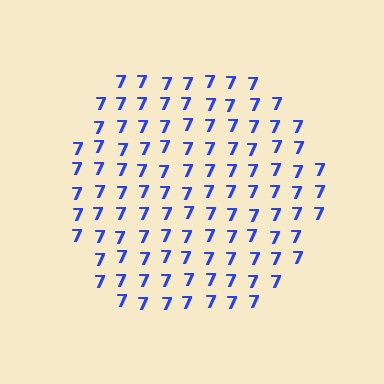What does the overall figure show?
The overall figure shows a circle.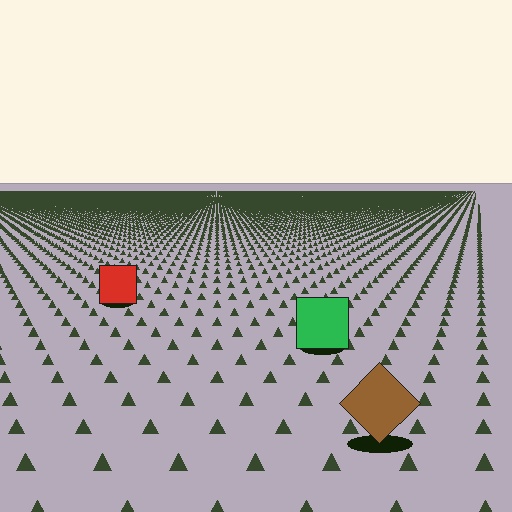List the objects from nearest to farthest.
From nearest to farthest: the brown diamond, the green square, the red square.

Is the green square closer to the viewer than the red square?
Yes. The green square is closer — you can tell from the texture gradient: the ground texture is coarser near it.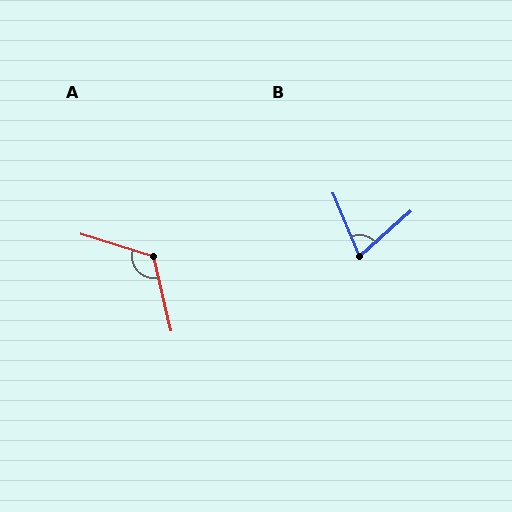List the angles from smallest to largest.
B (71°), A (121°).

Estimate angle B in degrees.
Approximately 71 degrees.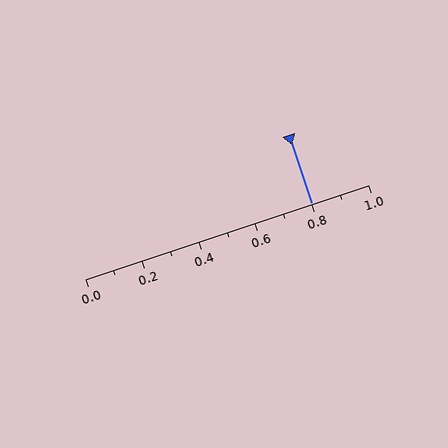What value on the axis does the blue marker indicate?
The marker indicates approximately 0.8.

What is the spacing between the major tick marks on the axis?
The major ticks are spaced 0.2 apart.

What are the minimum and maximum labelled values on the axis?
The axis runs from 0.0 to 1.0.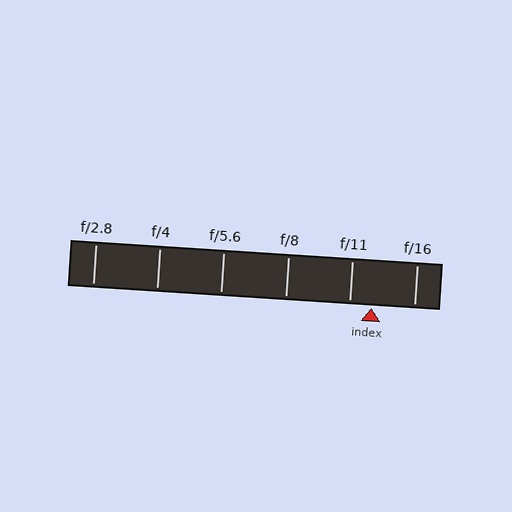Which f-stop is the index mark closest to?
The index mark is closest to f/11.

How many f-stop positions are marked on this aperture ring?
There are 6 f-stop positions marked.